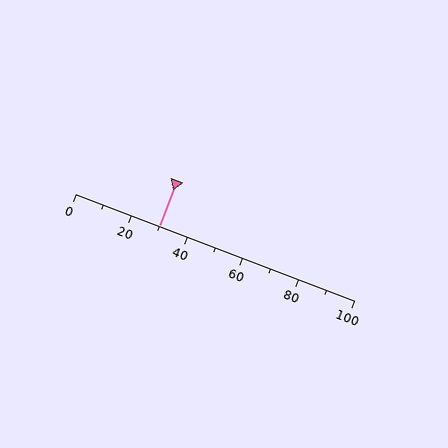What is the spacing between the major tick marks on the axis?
The major ticks are spaced 20 apart.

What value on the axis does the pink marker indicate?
The marker indicates approximately 30.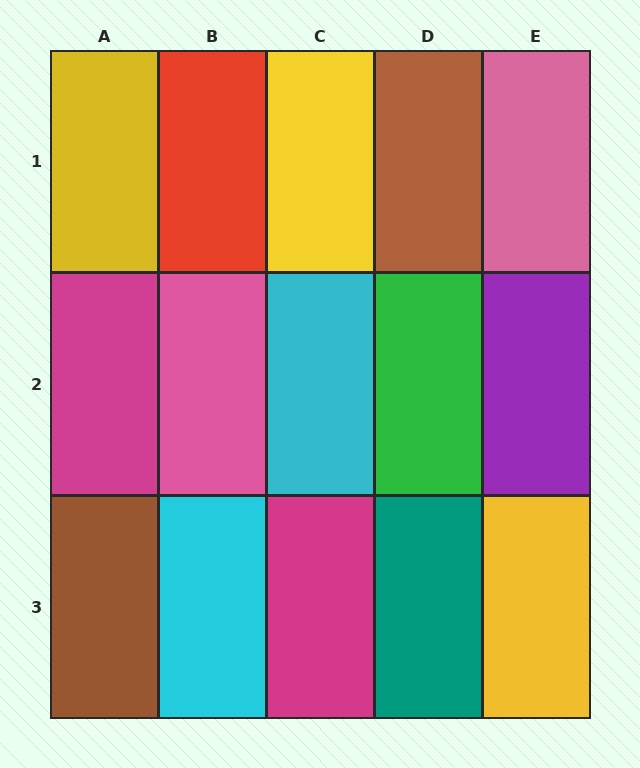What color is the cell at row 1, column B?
Red.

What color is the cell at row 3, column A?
Brown.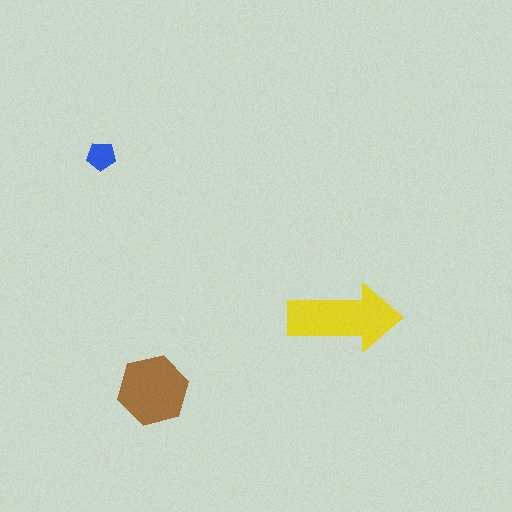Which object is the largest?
The yellow arrow.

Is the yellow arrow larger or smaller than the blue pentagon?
Larger.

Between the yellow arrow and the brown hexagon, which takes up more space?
The yellow arrow.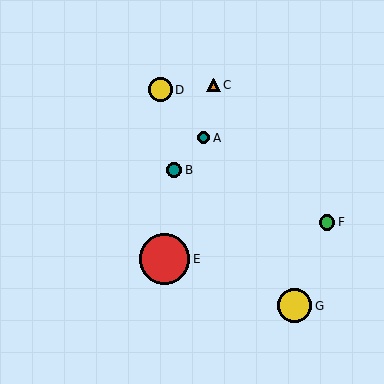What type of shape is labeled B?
Shape B is a teal circle.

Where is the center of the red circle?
The center of the red circle is at (165, 259).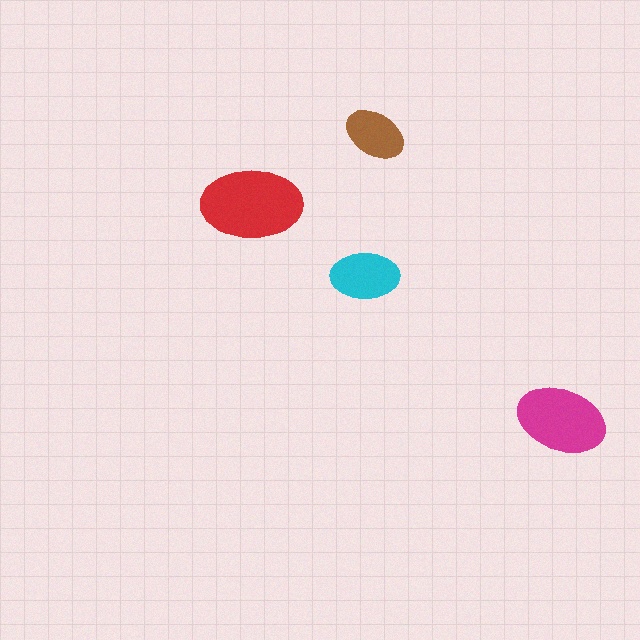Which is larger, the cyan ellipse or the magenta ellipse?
The magenta one.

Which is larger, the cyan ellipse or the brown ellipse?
The cyan one.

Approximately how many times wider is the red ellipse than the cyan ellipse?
About 1.5 times wider.